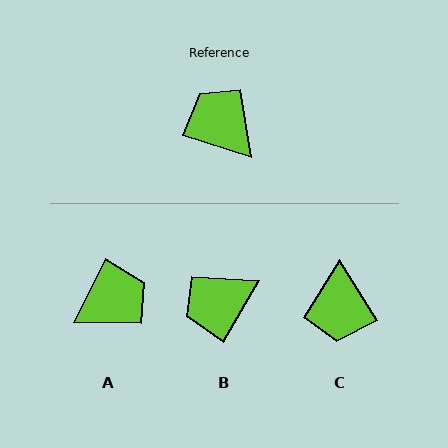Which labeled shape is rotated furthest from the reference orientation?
C, about 139 degrees away.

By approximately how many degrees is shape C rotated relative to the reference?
Approximately 139 degrees counter-clockwise.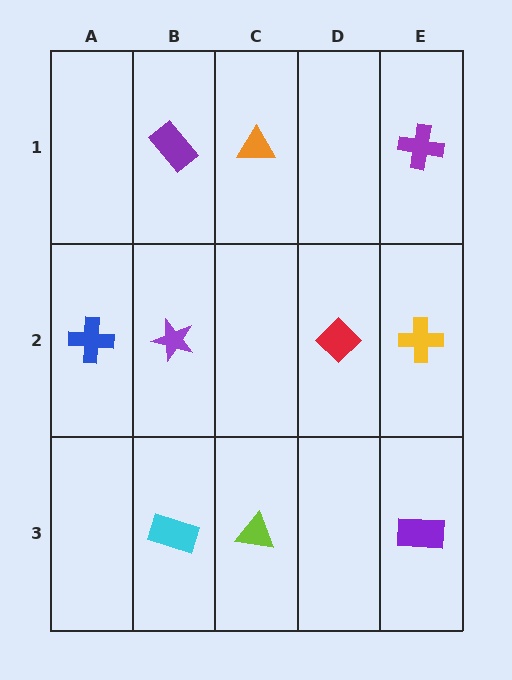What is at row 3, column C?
A lime triangle.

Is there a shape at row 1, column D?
No, that cell is empty.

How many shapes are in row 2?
4 shapes.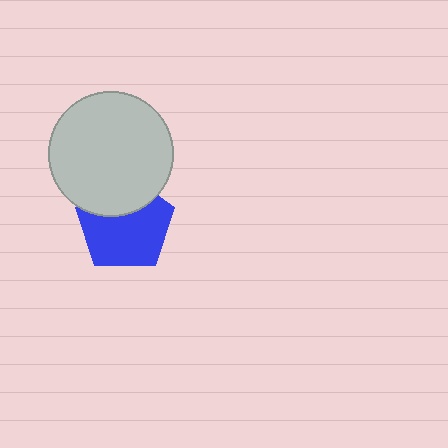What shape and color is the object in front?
The object in front is a light gray circle.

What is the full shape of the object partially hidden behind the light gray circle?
The partially hidden object is a blue pentagon.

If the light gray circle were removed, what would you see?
You would see the complete blue pentagon.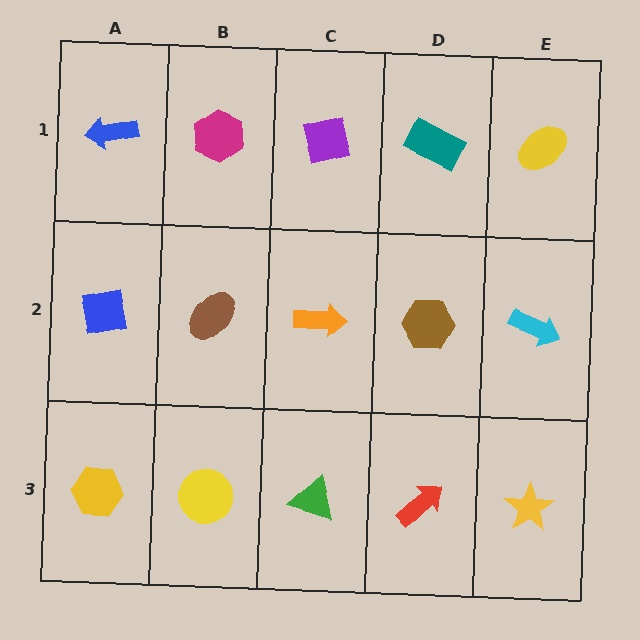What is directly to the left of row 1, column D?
A purple square.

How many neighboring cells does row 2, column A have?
3.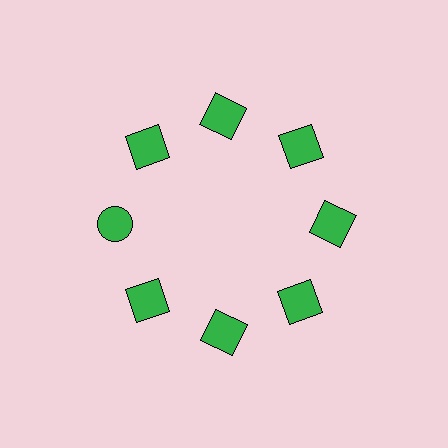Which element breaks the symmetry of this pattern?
The green circle at roughly the 9 o'clock position breaks the symmetry. All other shapes are green squares.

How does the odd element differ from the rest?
It has a different shape: circle instead of square.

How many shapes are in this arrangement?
There are 8 shapes arranged in a ring pattern.